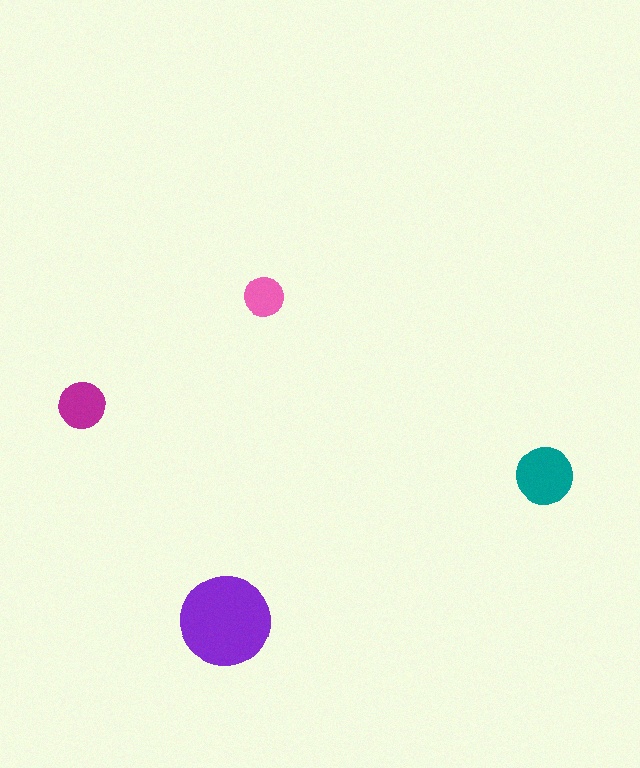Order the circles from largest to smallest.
the purple one, the teal one, the magenta one, the pink one.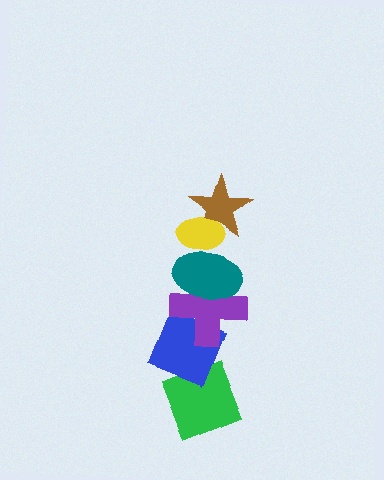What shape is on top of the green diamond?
The blue diamond is on top of the green diamond.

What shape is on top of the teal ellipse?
The brown star is on top of the teal ellipse.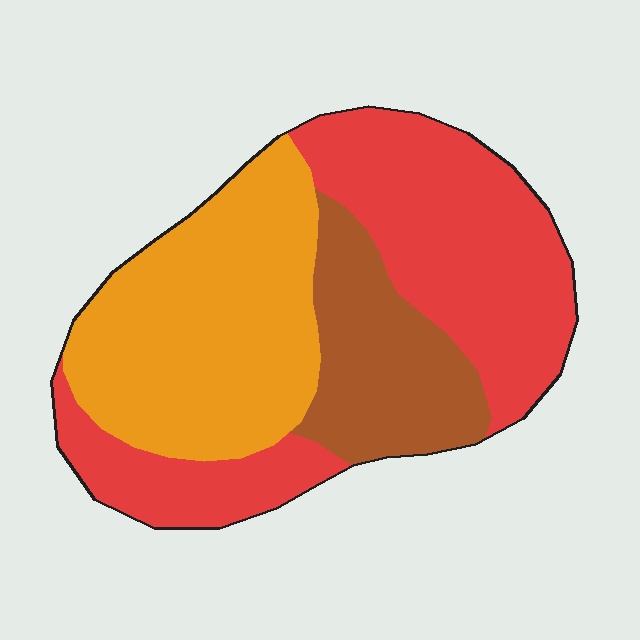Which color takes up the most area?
Red, at roughly 45%.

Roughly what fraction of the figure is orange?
Orange covers about 35% of the figure.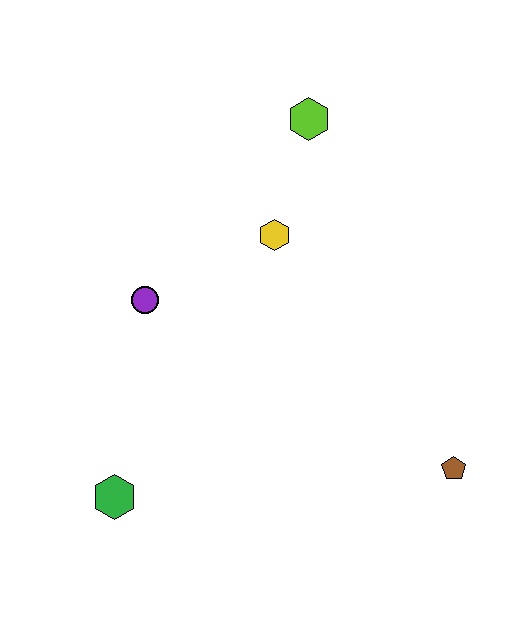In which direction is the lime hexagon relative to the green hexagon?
The lime hexagon is above the green hexagon.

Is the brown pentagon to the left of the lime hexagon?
No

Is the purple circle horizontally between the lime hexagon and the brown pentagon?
No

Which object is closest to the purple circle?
The yellow hexagon is closest to the purple circle.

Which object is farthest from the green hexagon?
The lime hexagon is farthest from the green hexagon.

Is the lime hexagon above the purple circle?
Yes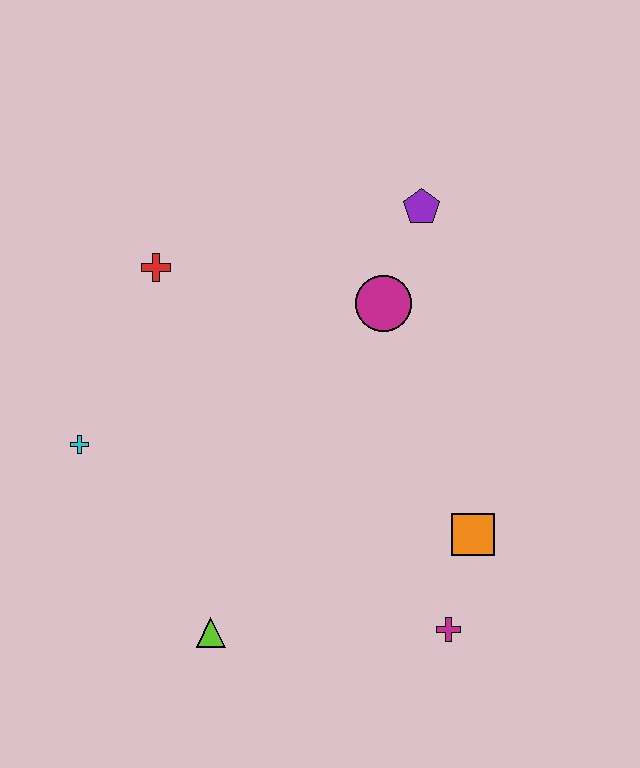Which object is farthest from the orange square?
The red cross is farthest from the orange square.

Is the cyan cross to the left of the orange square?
Yes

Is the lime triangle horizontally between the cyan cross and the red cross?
No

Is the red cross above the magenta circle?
Yes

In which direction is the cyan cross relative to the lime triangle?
The cyan cross is above the lime triangle.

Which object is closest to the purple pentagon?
The magenta circle is closest to the purple pentagon.